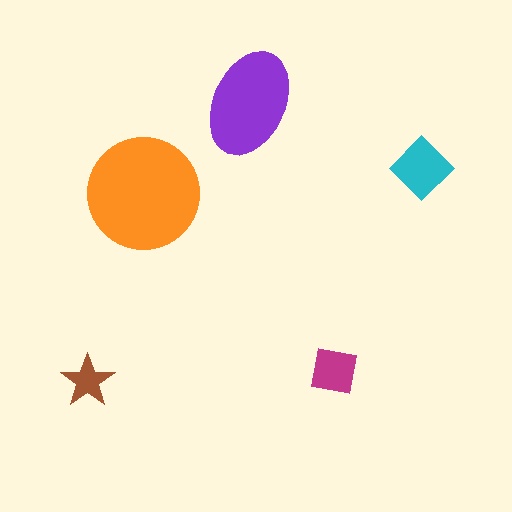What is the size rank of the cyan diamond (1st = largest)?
3rd.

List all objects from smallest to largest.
The brown star, the magenta square, the cyan diamond, the purple ellipse, the orange circle.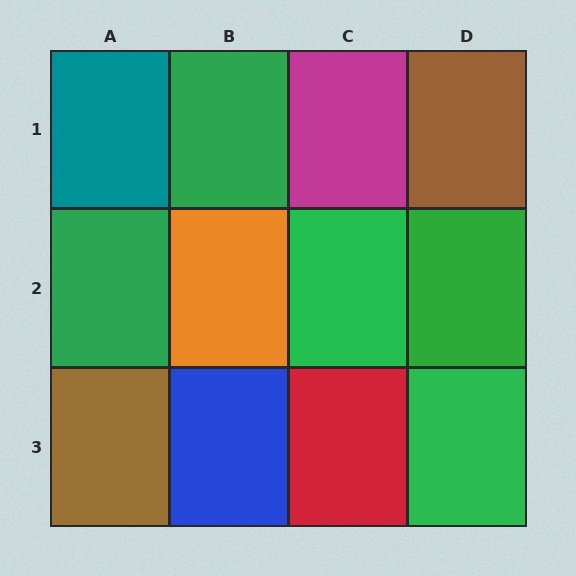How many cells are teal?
1 cell is teal.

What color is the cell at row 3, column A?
Brown.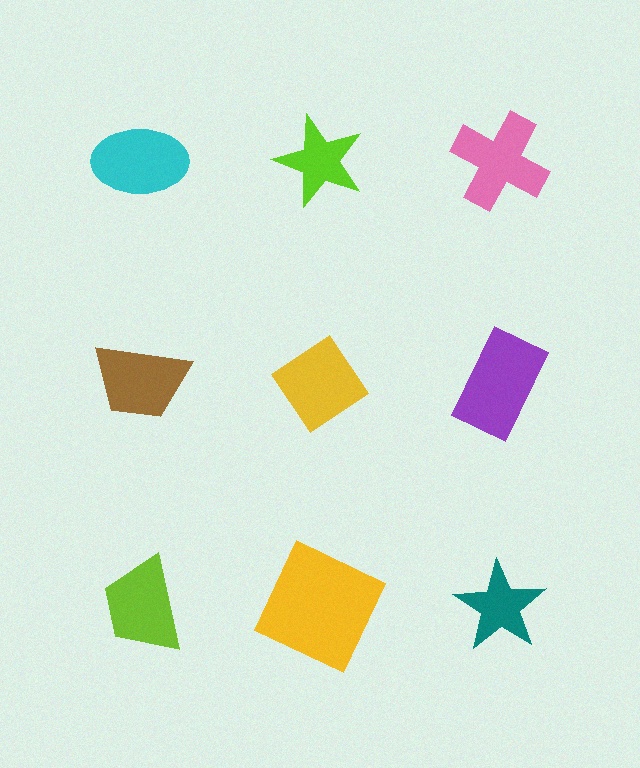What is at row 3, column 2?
A yellow square.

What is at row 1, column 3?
A pink cross.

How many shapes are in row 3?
3 shapes.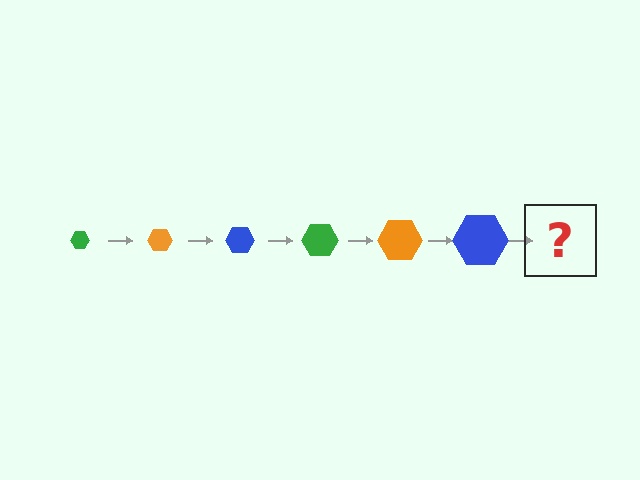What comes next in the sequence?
The next element should be a green hexagon, larger than the previous one.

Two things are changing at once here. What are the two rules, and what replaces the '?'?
The two rules are that the hexagon grows larger each step and the color cycles through green, orange, and blue. The '?' should be a green hexagon, larger than the previous one.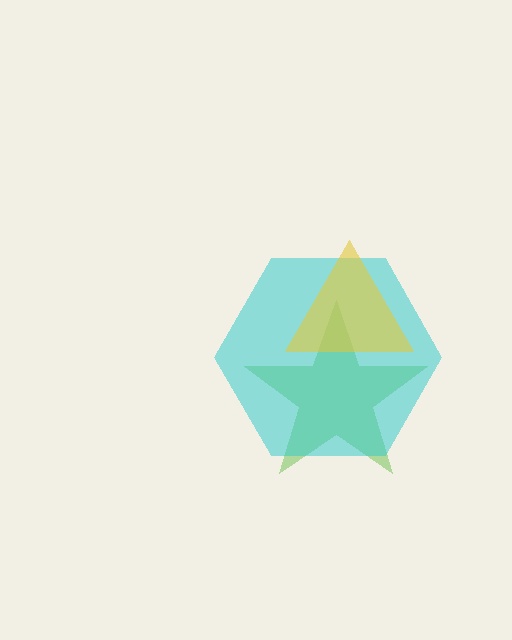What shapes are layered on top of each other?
The layered shapes are: a lime star, a cyan hexagon, a yellow triangle.